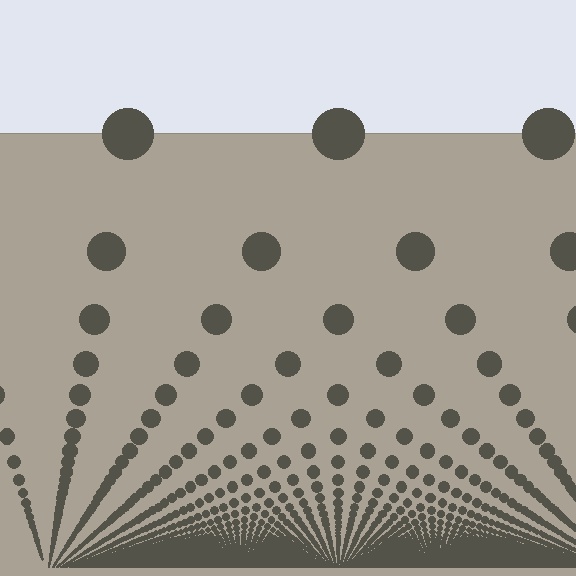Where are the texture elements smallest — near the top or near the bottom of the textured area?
Near the bottom.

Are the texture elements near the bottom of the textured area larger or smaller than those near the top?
Smaller. The gradient is inverted — elements near the bottom are smaller and denser.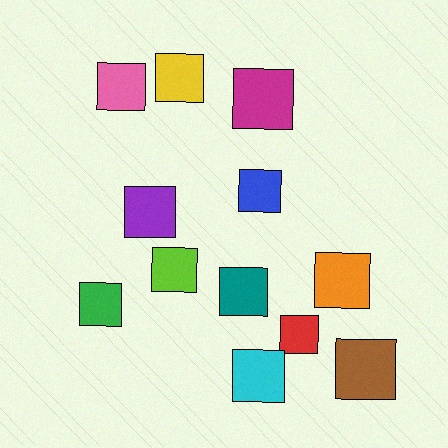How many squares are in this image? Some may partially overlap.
There are 12 squares.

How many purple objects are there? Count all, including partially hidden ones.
There is 1 purple object.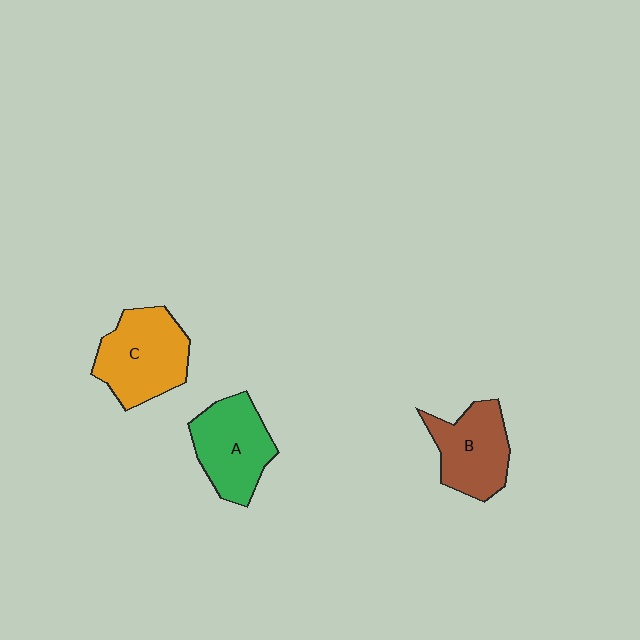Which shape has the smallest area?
Shape B (brown).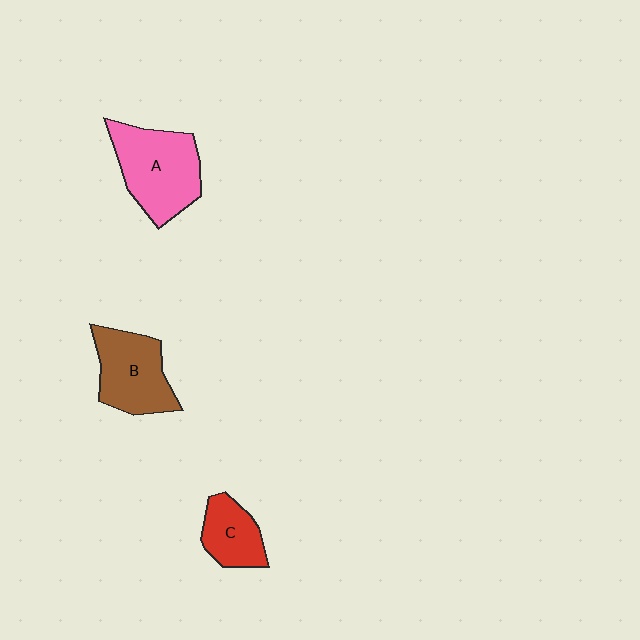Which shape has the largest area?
Shape A (pink).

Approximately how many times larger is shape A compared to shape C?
Approximately 1.8 times.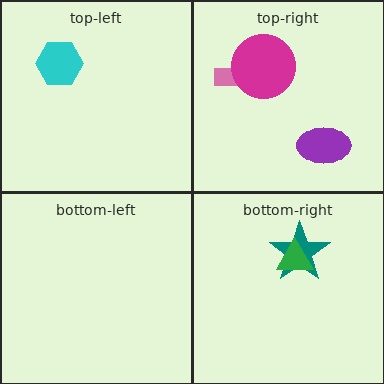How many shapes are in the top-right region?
3.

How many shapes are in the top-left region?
1.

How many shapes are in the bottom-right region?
2.